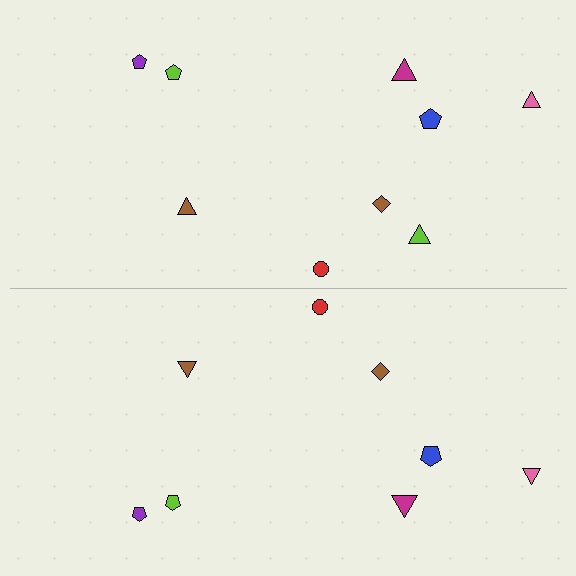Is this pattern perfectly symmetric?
No, the pattern is not perfectly symmetric. A lime triangle is missing from the bottom side.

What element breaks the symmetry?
A lime triangle is missing from the bottom side.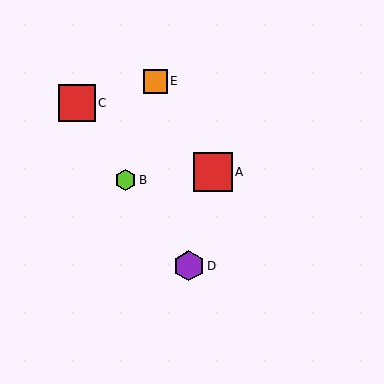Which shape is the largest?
The red square (labeled A) is the largest.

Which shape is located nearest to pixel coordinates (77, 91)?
The red square (labeled C) at (77, 103) is nearest to that location.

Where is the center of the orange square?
The center of the orange square is at (155, 81).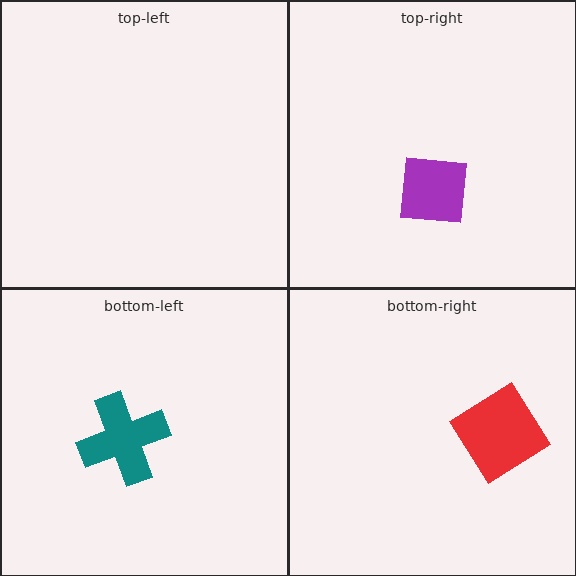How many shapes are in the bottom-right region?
1.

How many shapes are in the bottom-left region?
1.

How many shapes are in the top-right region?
1.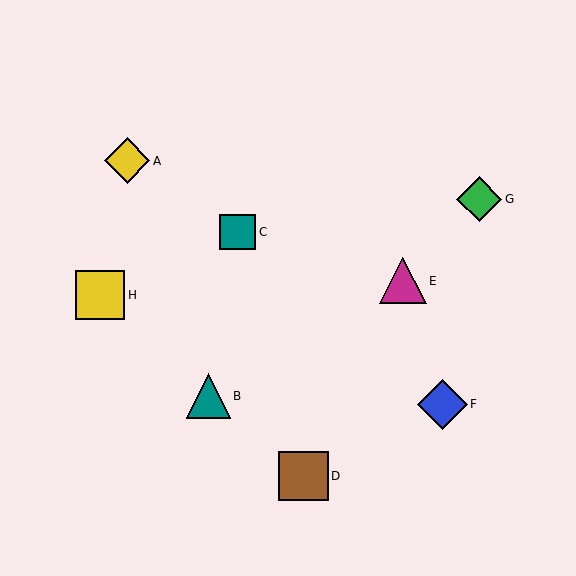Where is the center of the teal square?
The center of the teal square is at (238, 232).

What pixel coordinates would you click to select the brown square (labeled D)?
Click at (303, 476) to select the brown square D.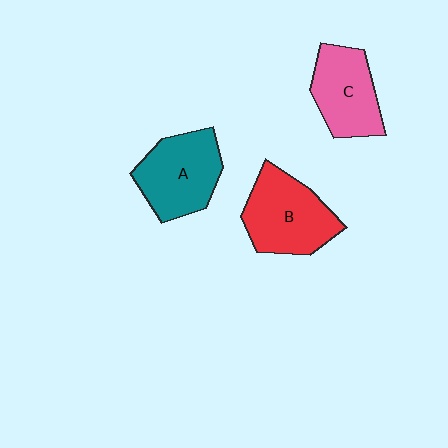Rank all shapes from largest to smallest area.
From largest to smallest: B (red), A (teal), C (pink).